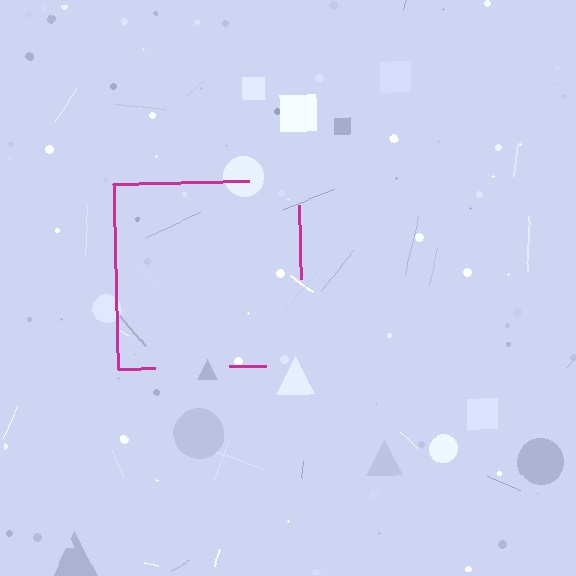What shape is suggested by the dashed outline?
The dashed outline suggests a square.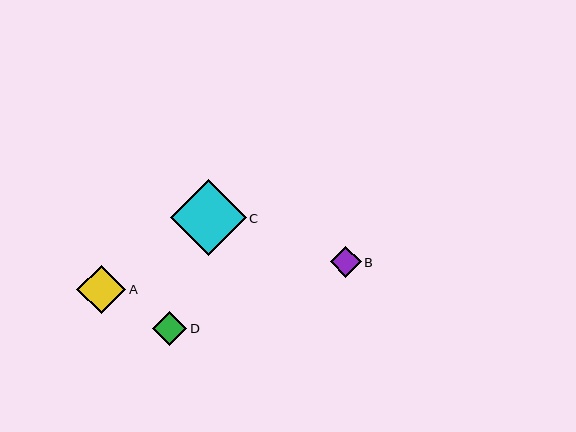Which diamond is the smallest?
Diamond B is the smallest with a size of approximately 31 pixels.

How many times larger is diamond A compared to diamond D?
Diamond A is approximately 1.5 times the size of diamond D.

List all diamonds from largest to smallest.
From largest to smallest: C, A, D, B.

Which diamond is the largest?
Diamond C is the largest with a size of approximately 76 pixels.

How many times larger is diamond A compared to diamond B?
Diamond A is approximately 1.6 times the size of diamond B.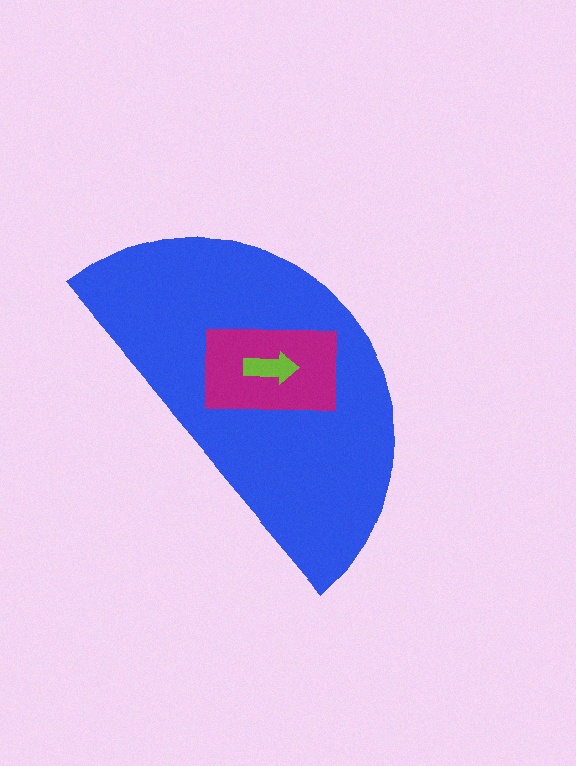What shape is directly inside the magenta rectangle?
The lime arrow.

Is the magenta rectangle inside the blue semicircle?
Yes.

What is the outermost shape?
The blue semicircle.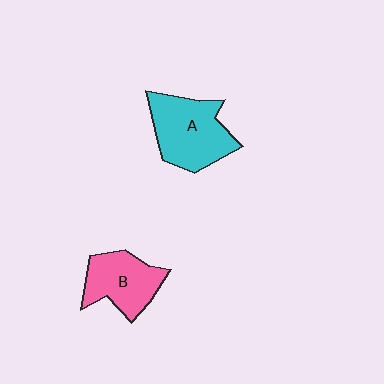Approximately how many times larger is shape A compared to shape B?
Approximately 1.3 times.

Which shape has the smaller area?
Shape B (pink).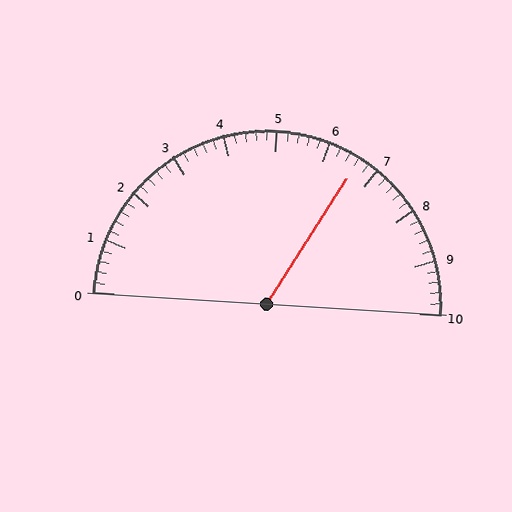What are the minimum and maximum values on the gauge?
The gauge ranges from 0 to 10.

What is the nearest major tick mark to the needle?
The nearest major tick mark is 7.